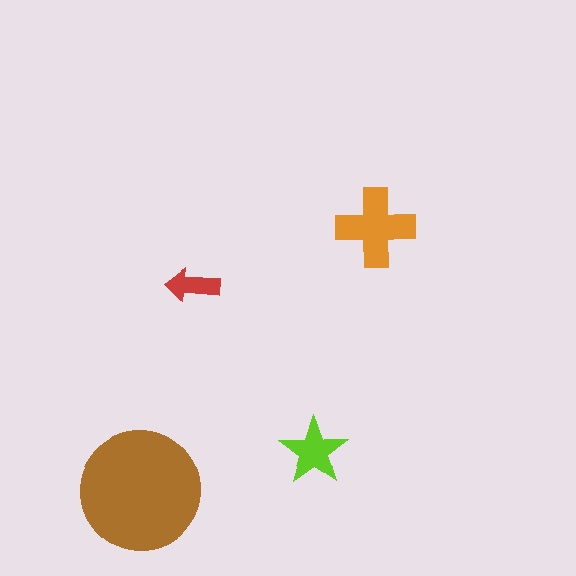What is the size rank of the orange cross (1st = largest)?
2nd.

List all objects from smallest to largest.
The red arrow, the lime star, the orange cross, the brown circle.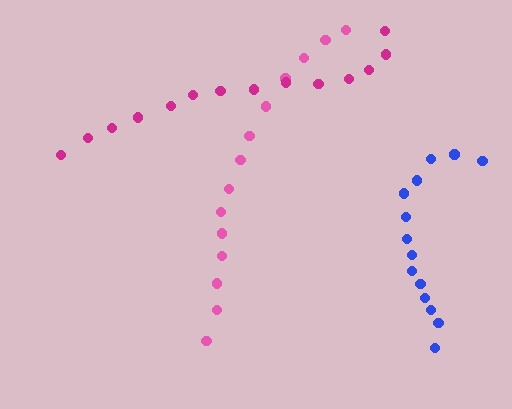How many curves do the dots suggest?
There are 3 distinct paths.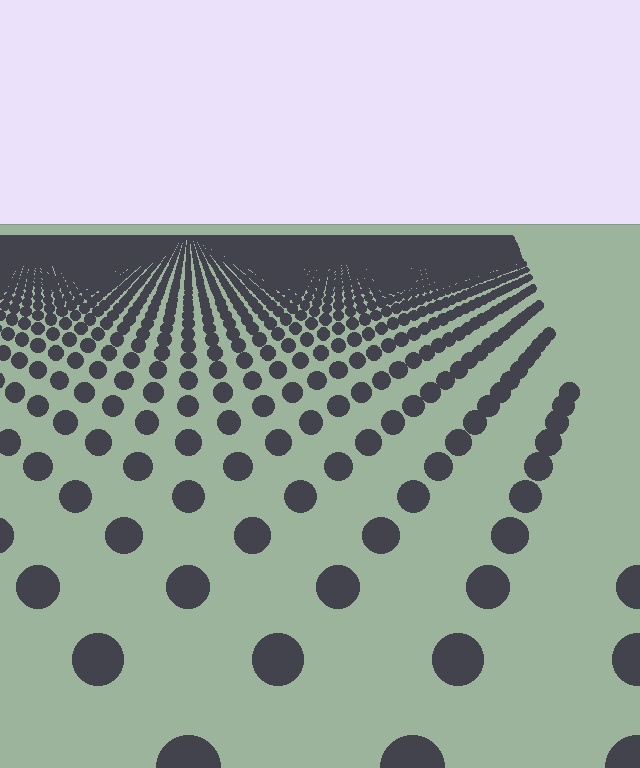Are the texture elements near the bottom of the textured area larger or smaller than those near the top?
Larger. Near the bottom, elements are closer to the viewer and appear at a bigger on-screen size.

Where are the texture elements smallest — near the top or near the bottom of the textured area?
Near the top.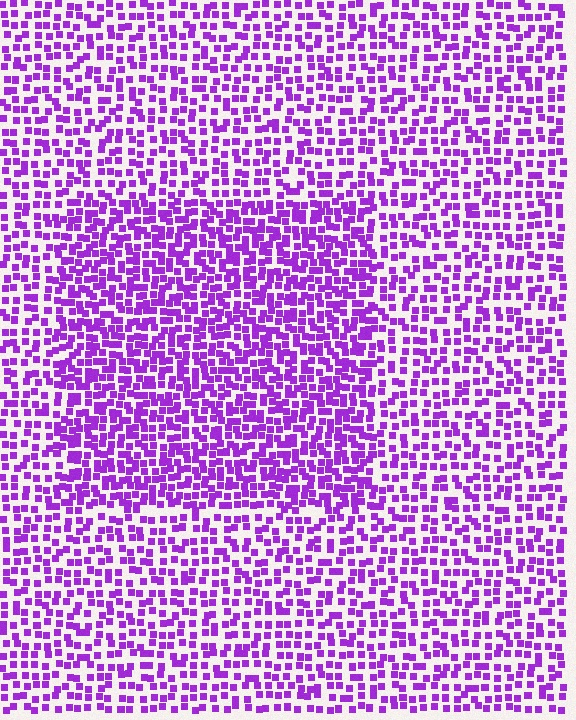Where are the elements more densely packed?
The elements are more densely packed inside the rectangle boundary.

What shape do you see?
I see a rectangle.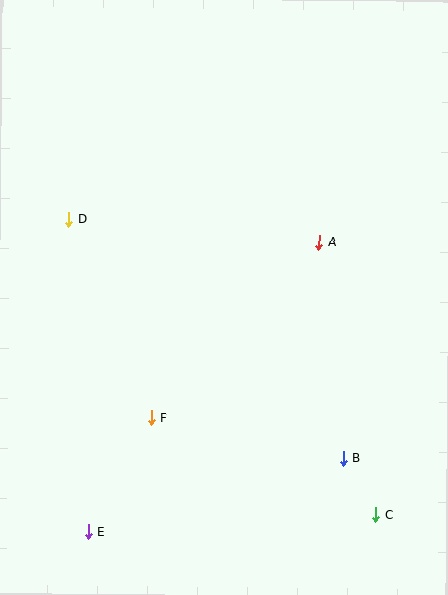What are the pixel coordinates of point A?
Point A is at (319, 242).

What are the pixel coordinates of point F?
Point F is at (151, 418).